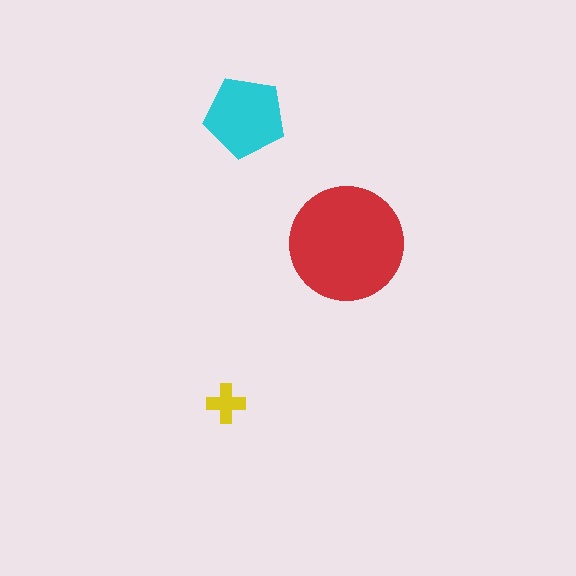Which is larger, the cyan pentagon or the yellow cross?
The cyan pentagon.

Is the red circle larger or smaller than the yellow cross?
Larger.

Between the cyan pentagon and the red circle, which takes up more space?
The red circle.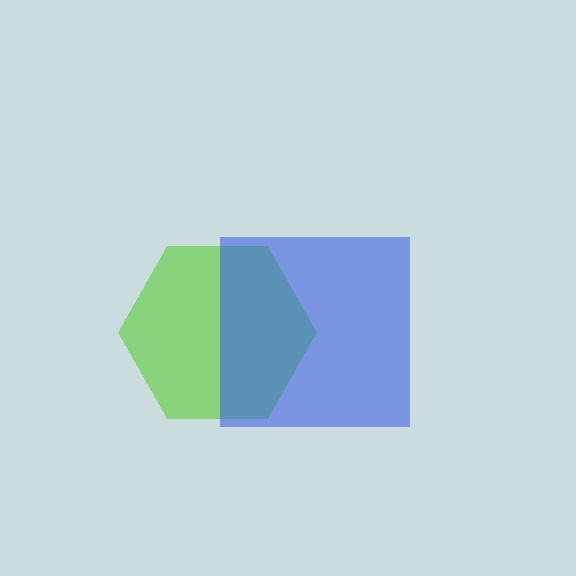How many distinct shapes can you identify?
There are 2 distinct shapes: a lime hexagon, a blue square.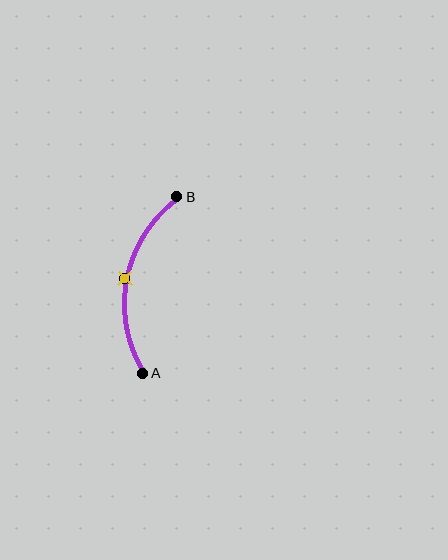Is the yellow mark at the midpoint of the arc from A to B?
Yes. The yellow mark lies on the arc at equal arc-length from both A and B — it is the arc midpoint.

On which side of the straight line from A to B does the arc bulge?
The arc bulges to the left of the straight line connecting A and B.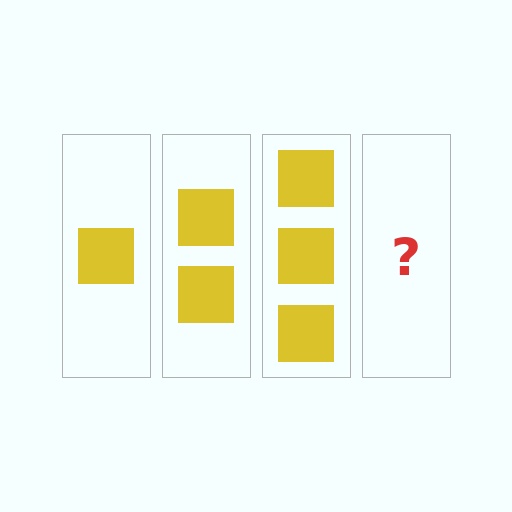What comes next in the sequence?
The next element should be 4 squares.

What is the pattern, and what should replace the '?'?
The pattern is that each step adds one more square. The '?' should be 4 squares.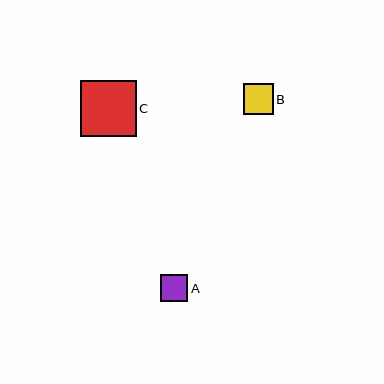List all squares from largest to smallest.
From largest to smallest: C, B, A.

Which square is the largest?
Square C is the largest with a size of approximately 55 pixels.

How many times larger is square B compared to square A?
Square B is approximately 1.1 times the size of square A.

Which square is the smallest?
Square A is the smallest with a size of approximately 27 pixels.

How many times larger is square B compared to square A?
Square B is approximately 1.1 times the size of square A.